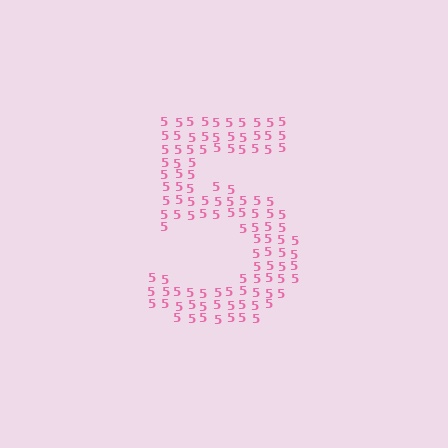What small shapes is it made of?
It is made of small digit 5's.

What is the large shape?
The large shape is the digit 5.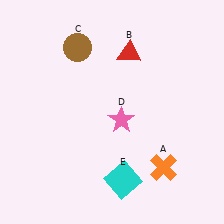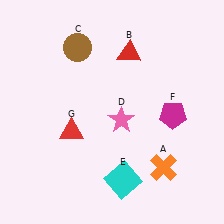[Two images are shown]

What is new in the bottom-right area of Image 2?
A magenta pentagon (F) was added in the bottom-right area of Image 2.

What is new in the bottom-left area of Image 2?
A red triangle (G) was added in the bottom-left area of Image 2.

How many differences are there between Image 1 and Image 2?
There are 2 differences between the two images.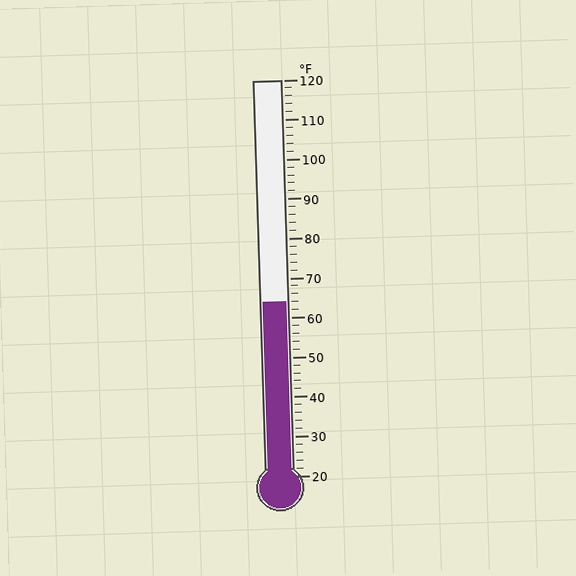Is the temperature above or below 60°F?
The temperature is above 60°F.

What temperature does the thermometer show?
The thermometer shows approximately 64°F.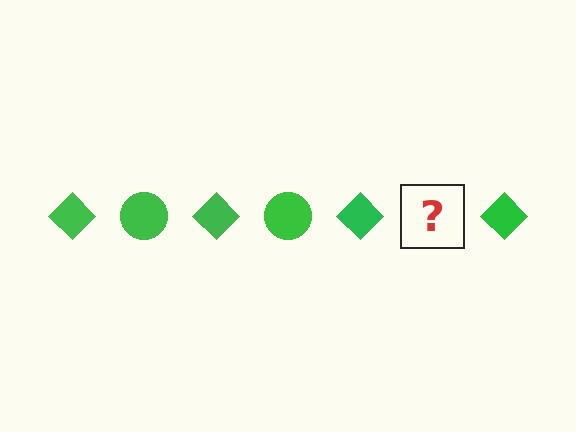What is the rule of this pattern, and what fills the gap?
The rule is that the pattern cycles through diamond, circle shapes in green. The gap should be filled with a green circle.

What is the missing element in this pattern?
The missing element is a green circle.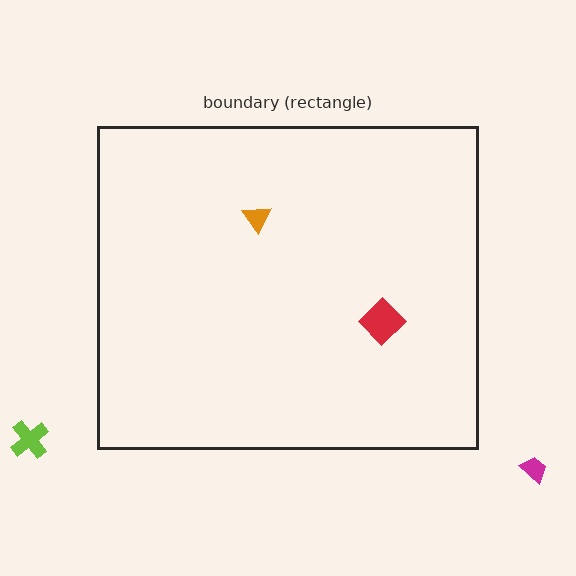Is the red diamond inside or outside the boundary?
Inside.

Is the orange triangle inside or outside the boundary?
Inside.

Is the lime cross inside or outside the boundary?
Outside.